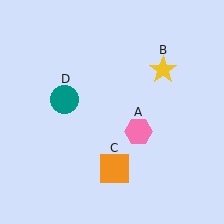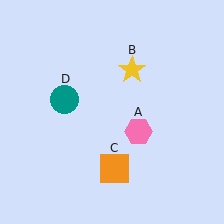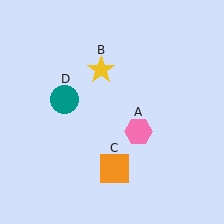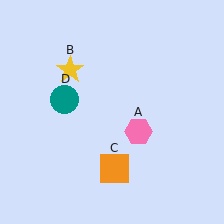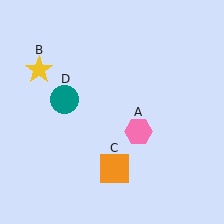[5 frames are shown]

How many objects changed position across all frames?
1 object changed position: yellow star (object B).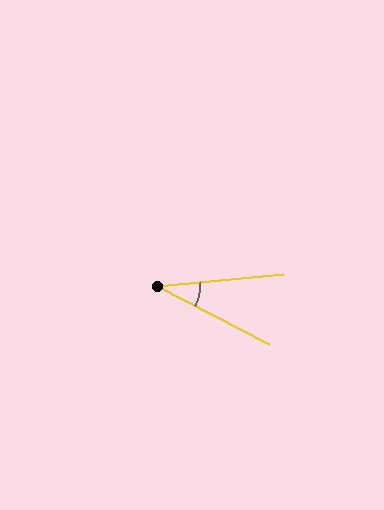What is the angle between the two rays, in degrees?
Approximately 33 degrees.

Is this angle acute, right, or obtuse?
It is acute.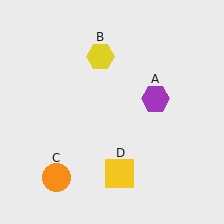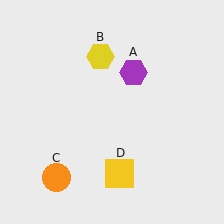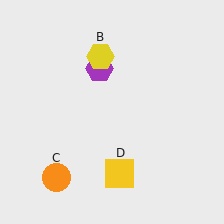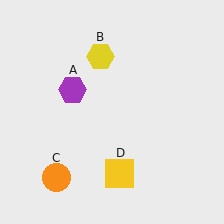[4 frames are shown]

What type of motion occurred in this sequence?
The purple hexagon (object A) rotated counterclockwise around the center of the scene.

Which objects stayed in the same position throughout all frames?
Yellow hexagon (object B) and orange circle (object C) and yellow square (object D) remained stationary.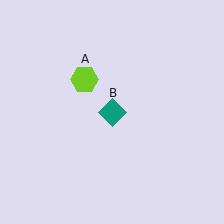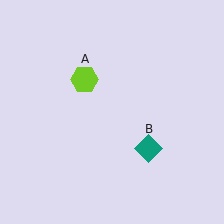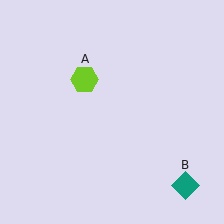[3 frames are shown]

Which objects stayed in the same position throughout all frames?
Lime hexagon (object A) remained stationary.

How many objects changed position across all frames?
1 object changed position: teal diamond (object B).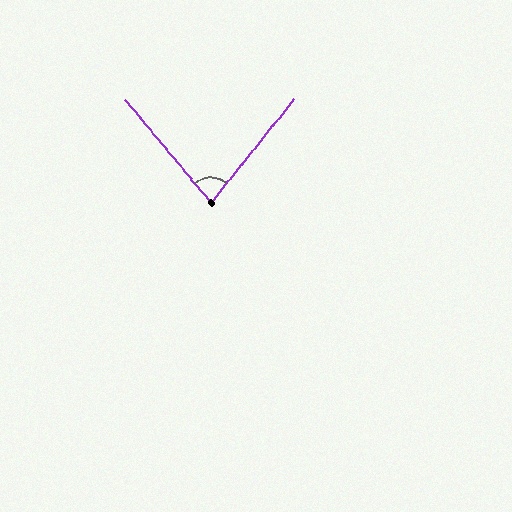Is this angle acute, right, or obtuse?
It is acute.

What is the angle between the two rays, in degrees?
Approximately 78 degrees.